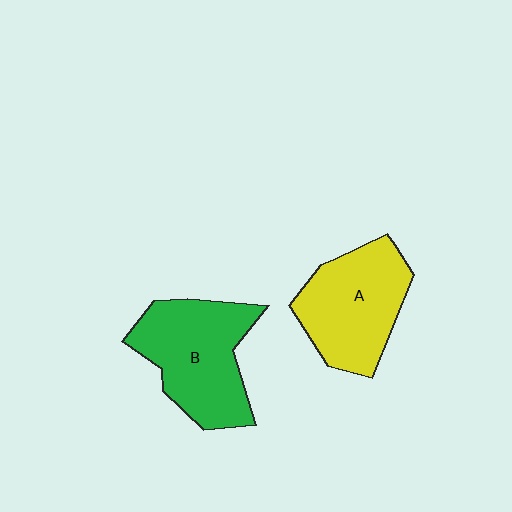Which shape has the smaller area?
Shape A (yellow).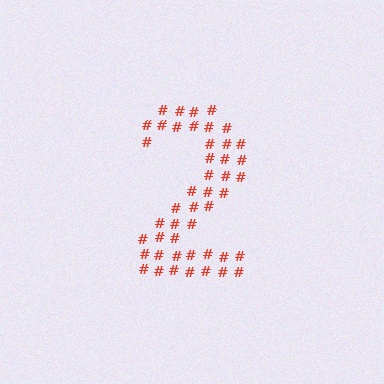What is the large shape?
The large shape is the digit 2.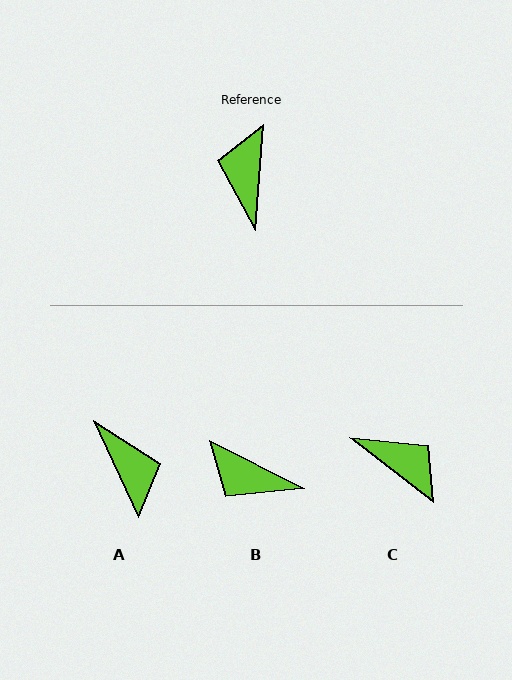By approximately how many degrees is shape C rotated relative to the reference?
Approximately 123 degrees clockwise.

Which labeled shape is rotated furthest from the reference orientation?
A, about 151 degrees away.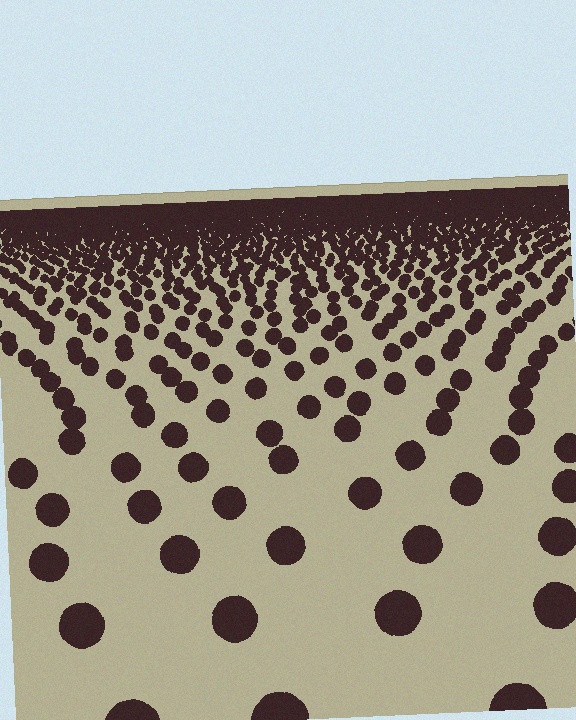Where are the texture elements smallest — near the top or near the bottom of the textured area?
Near the top.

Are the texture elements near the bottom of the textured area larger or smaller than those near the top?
Larger. Near the bottom, elements are closer to the viewer and appear at a bigger on-screen size.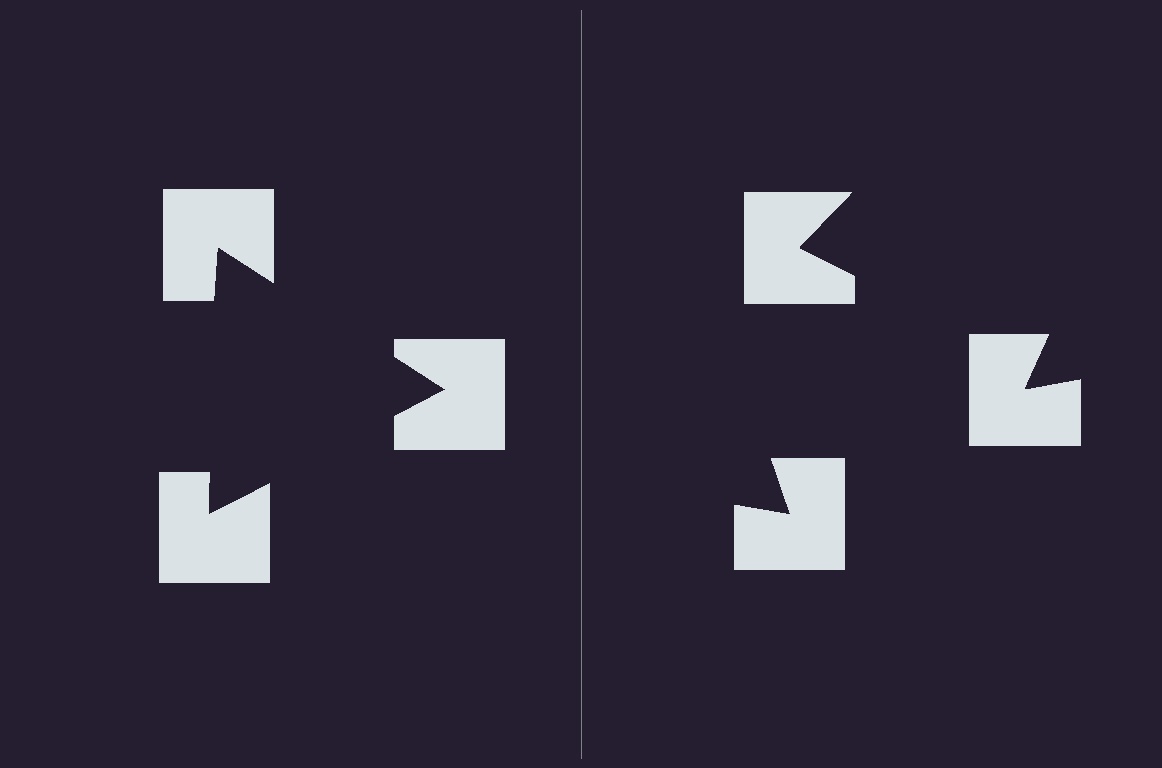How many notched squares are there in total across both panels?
6 — 3 on each side.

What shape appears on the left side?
An illusory triangle.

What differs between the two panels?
The notched squares are positioned identically on both sides; only the wedge orientations differ. On the left they align to a triangle; on the right they are misaligned.